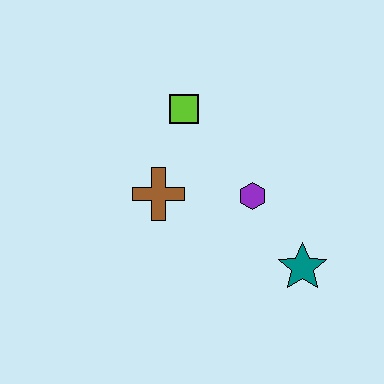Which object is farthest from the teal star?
The lime square is farthest from the teal star.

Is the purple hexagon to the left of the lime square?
No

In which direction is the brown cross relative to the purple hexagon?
The brown cross is to the left of the purple hexagon.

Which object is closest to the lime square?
The brown cross is closest to the lime square.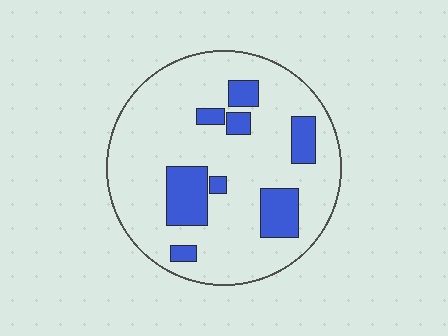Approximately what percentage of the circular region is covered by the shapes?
Approximately 20%.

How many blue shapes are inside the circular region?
8.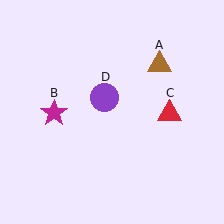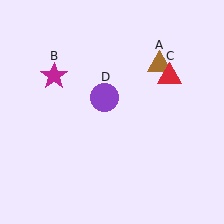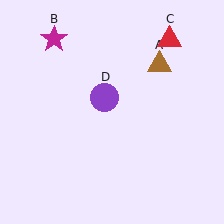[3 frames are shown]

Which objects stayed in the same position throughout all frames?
Brown triangle (object A) and purple circle (object D) remained stationary.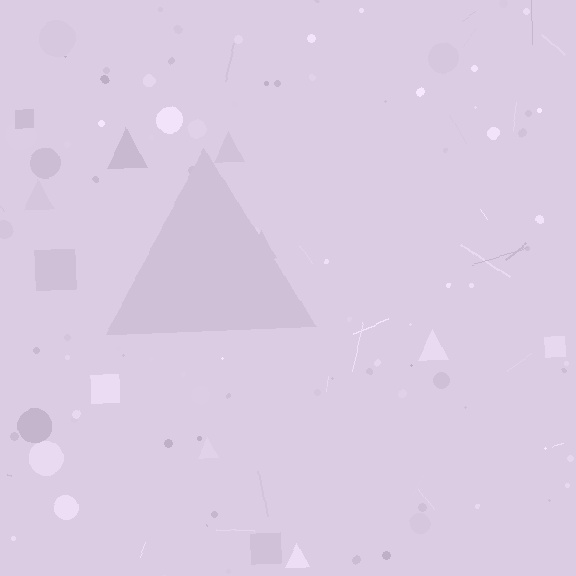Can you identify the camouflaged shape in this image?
The camouflaged shape is a triangle.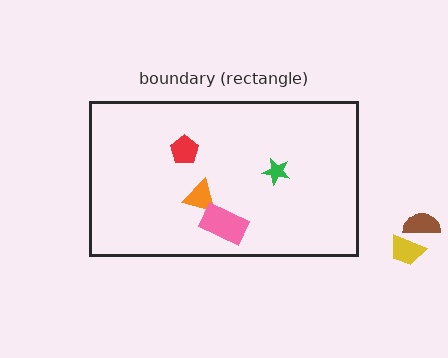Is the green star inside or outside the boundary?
Inside.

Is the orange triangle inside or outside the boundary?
Inside.